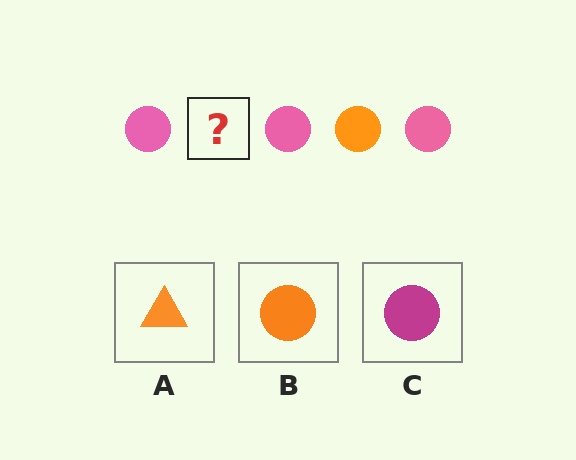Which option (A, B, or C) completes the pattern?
B.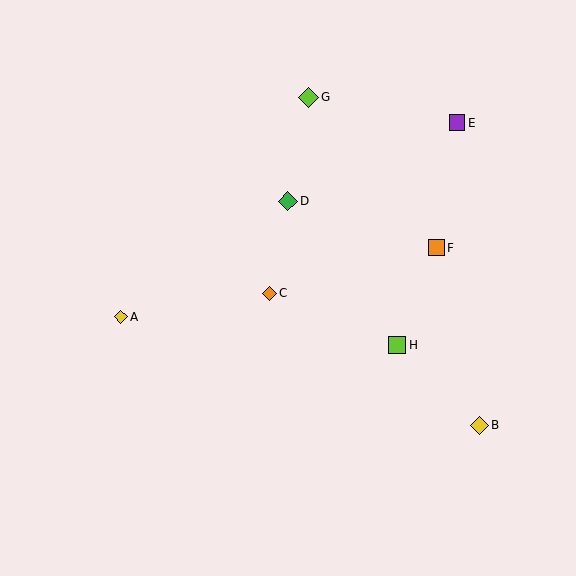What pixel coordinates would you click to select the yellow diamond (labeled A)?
Click at (121, 317) to select the yellow diamond A.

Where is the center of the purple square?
The center of the purple square is at (457, 123).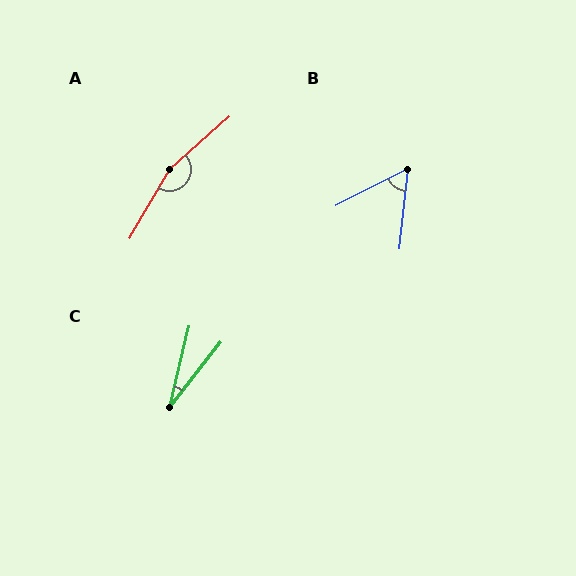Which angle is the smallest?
C, at approximately 25 degrees.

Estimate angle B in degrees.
Approximately 57 degrees.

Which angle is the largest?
A, at approximately 162 degrees.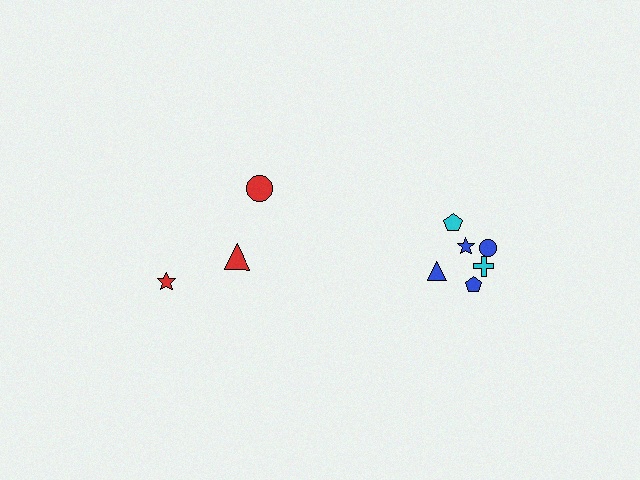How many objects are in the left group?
There are 3 objects.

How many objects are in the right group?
There are 6 objects.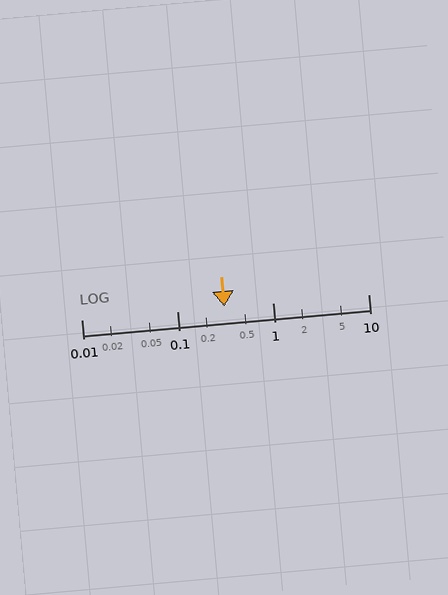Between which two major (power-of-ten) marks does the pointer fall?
The pointer is between 0.1 and 1.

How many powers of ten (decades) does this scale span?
The scale spans 3 decades, from 0.01 to 10.